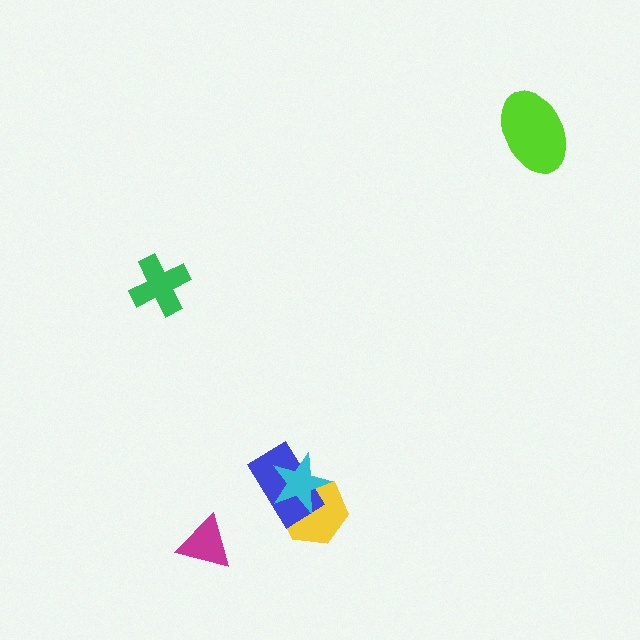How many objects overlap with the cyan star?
2 objects overlap with the cyan star.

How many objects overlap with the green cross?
0 objects overlap with the green cross.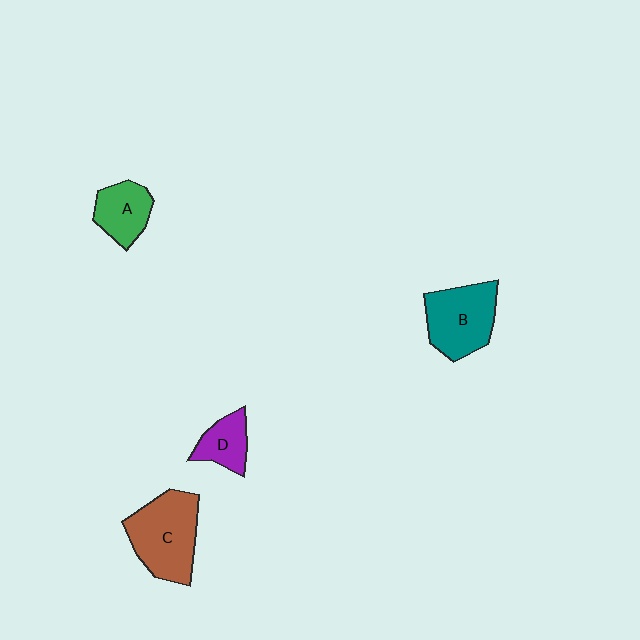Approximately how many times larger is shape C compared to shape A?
Approximately 1.8 times.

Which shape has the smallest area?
Shape D (purple).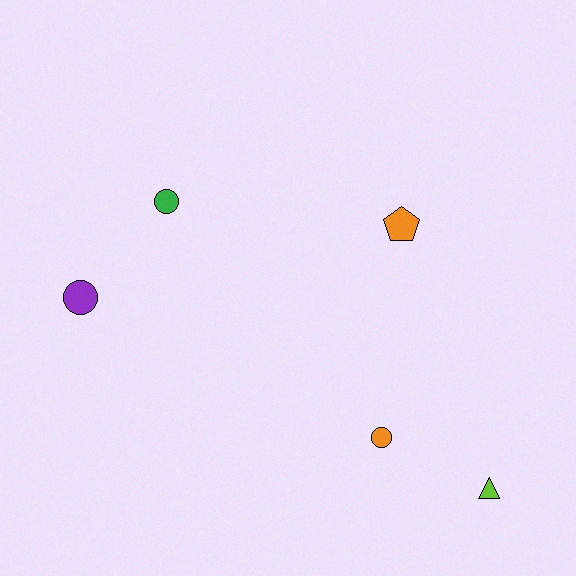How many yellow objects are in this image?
There are no yellow objects.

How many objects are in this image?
There are 5 objects.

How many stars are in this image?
There are no stars.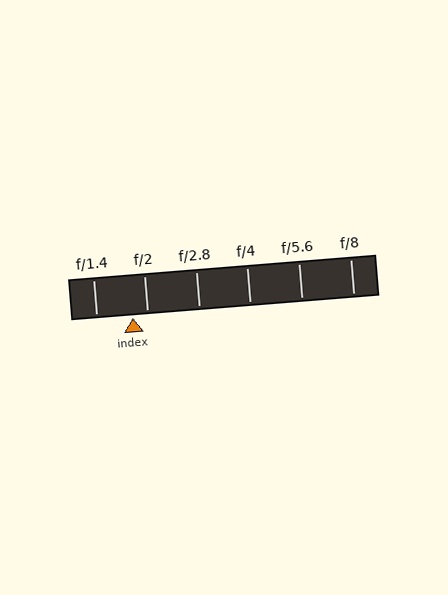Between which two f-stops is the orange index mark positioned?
The index mark is between f/1.4 and f/2.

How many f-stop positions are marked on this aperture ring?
There are 6 f-stop positions marked.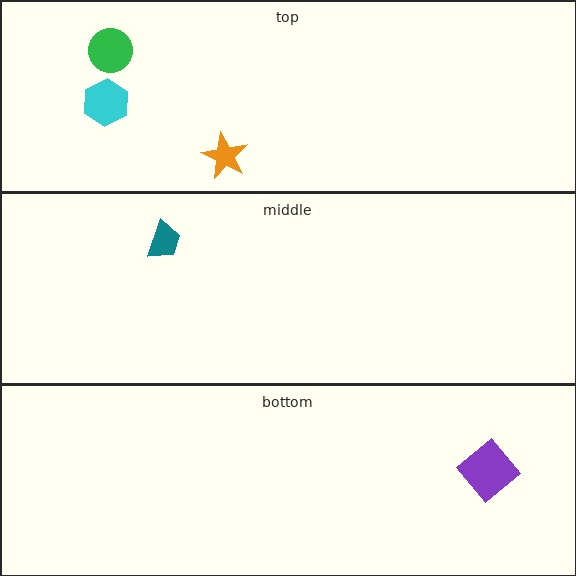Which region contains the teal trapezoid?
The middle region.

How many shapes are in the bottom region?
1.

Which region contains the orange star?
The top region.